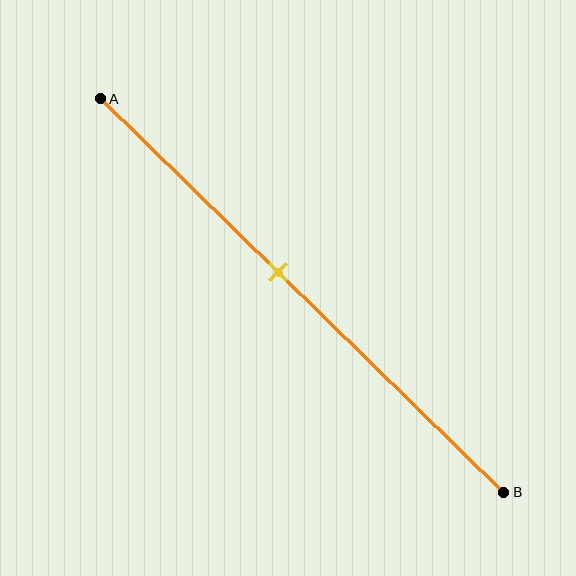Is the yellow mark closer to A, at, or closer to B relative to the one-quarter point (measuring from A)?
The yellow mark is closer to point B than the one-quarter point of segment AB.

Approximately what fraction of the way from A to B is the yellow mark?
The yellow mark is approximately 45% of the way from A to B.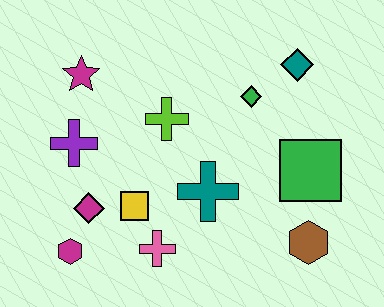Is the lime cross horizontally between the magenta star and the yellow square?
No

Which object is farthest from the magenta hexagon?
The teal diamond is farthest from the magenta hexagon.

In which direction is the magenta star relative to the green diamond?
The magenta star is to the left of the green diamond.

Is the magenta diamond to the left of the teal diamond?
Yes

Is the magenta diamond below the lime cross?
Yes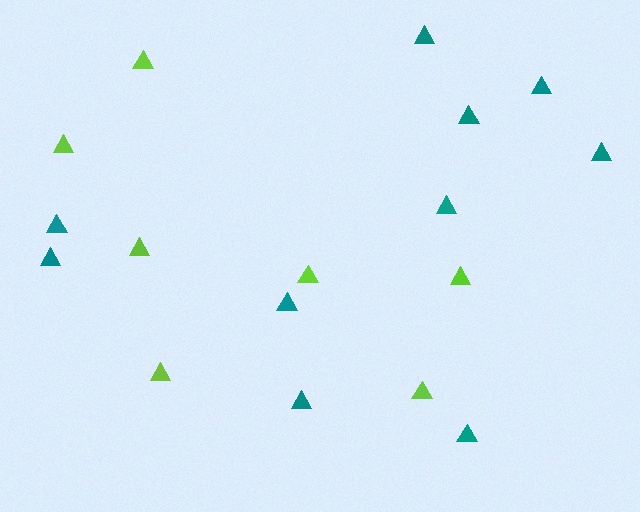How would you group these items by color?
There are 2 groups: one group of lime triangles (7) and one group of teal triangles (10).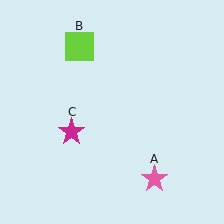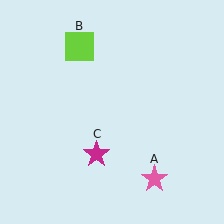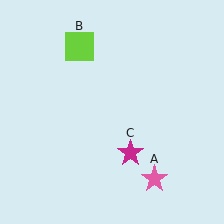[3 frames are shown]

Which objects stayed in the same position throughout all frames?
Pink star (object A) and lime square (object B) remained stationary.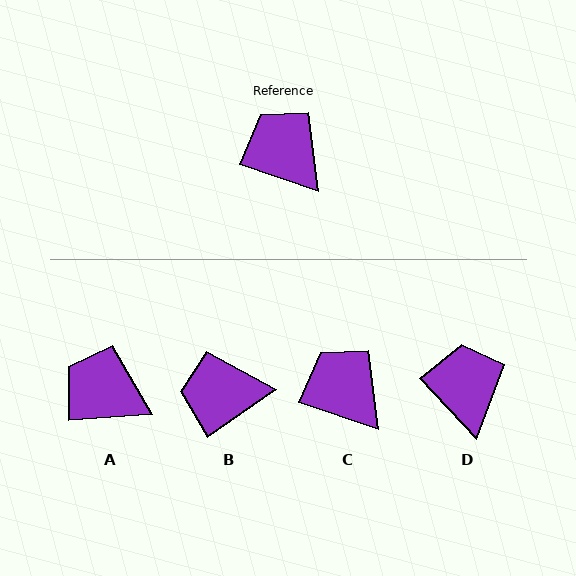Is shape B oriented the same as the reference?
No, it is off by about 54 degrees.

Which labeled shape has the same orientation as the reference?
C.